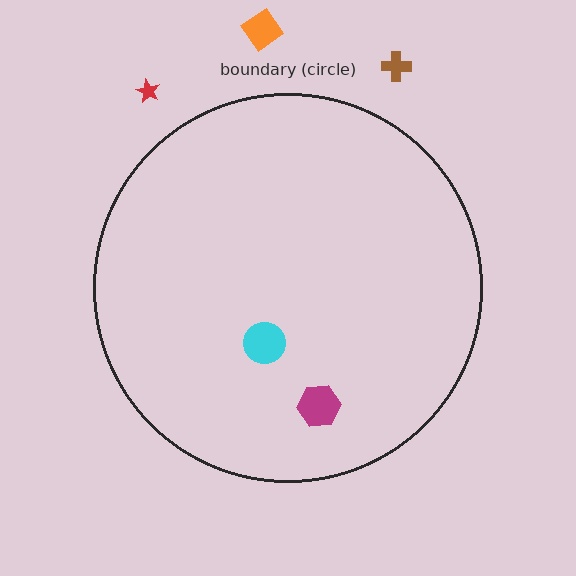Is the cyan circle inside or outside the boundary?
Inside.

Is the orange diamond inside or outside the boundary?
Outside.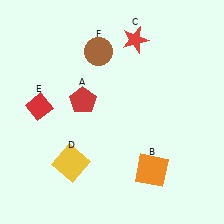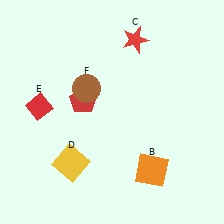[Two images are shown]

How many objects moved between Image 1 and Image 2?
1 object moved between the two images.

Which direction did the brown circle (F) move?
The brown circle (F) moved down.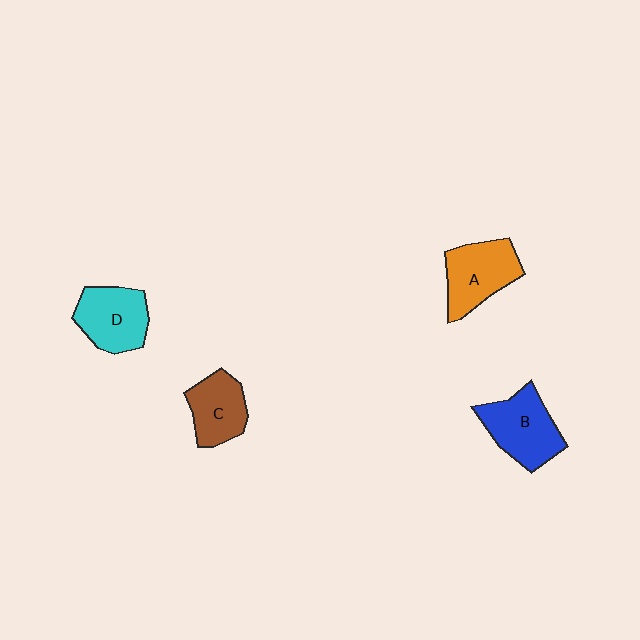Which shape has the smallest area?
Shape C (brown).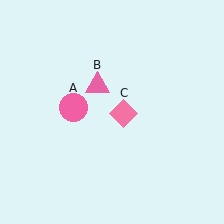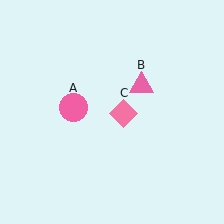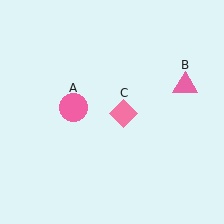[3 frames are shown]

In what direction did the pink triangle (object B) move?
The pink triangle (object B) moved right.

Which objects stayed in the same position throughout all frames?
Pink circle (object A) and pink diamond (object C) remained stationary.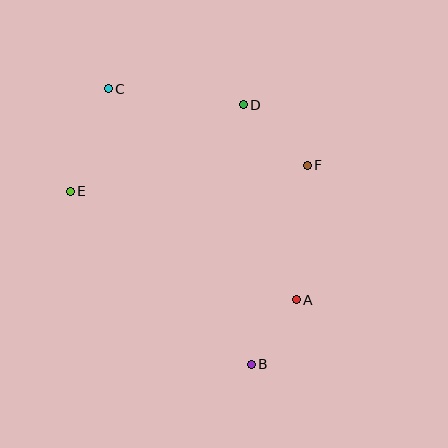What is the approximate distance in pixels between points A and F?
The distance between A and F is approximately 135 pixels.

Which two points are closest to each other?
Points A and B are closest to each other.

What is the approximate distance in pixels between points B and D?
The distance between B and D is approximately 260 pixels.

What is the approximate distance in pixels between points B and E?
The distance between B and E is approximately 250 pixels.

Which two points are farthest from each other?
Points B and C are farthest from each other.